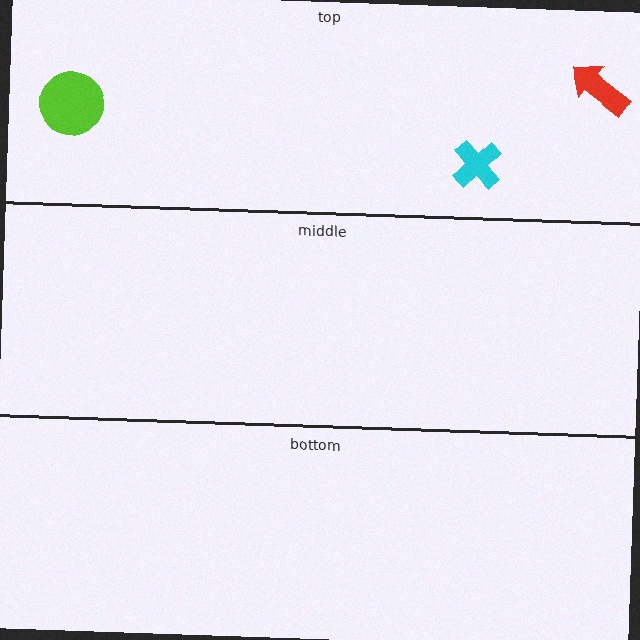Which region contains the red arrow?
The top region.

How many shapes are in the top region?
3.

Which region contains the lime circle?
The top region.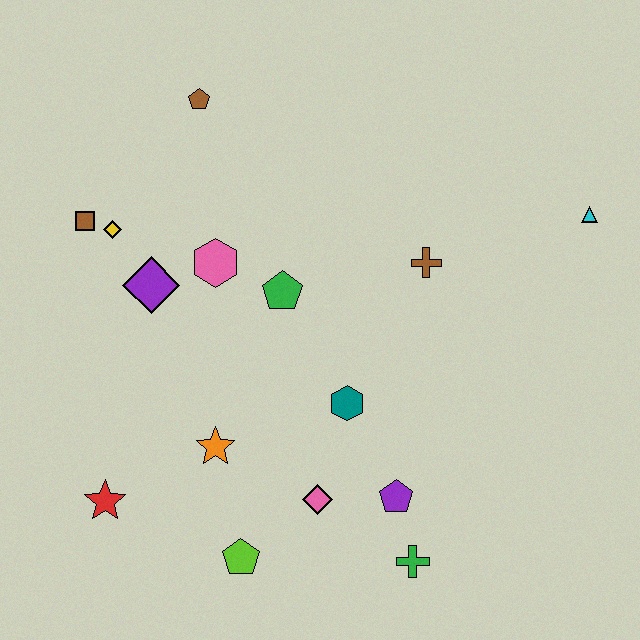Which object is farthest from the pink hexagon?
The cyan triangle is farthest from the pink hexagon.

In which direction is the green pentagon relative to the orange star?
The green pentagon is above the orange star.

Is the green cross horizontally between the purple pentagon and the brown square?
No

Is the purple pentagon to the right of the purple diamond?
Yes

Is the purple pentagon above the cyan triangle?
No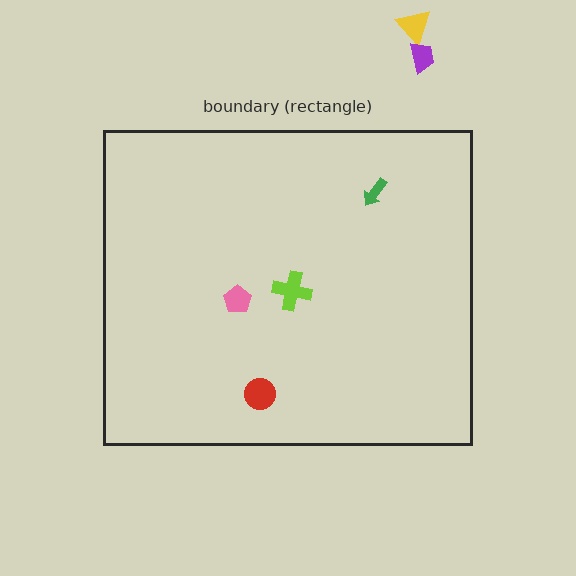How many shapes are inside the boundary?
4 inside, 2 outside.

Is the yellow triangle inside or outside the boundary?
Outside.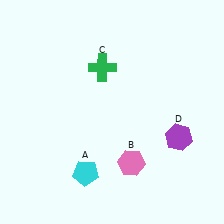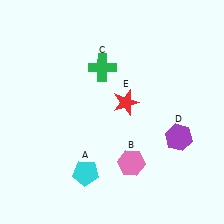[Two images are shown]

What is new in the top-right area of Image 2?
A red star (E) was added in the top-right area of Image 2.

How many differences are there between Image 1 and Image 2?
There is 1 difference between the two images.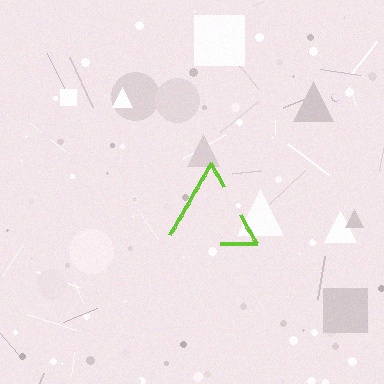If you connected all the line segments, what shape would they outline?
They would outline a triangle.